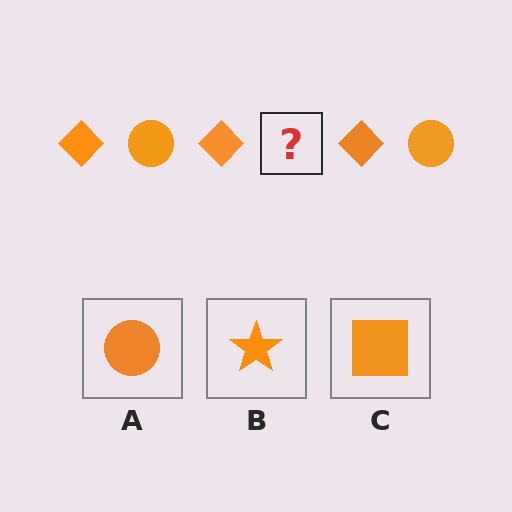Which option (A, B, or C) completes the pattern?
A.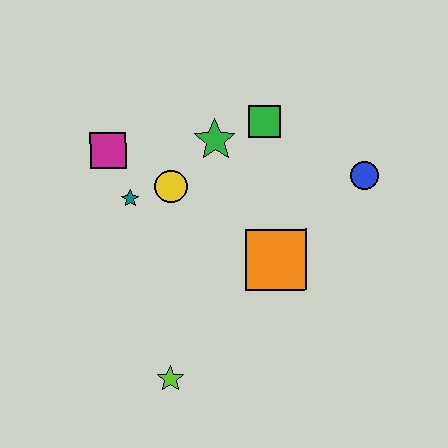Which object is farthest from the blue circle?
The lime star is farthest from the blue circle.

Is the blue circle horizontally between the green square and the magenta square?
No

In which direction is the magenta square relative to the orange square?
The magenta square is to the left of the orange square.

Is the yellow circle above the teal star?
Yes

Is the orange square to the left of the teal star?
No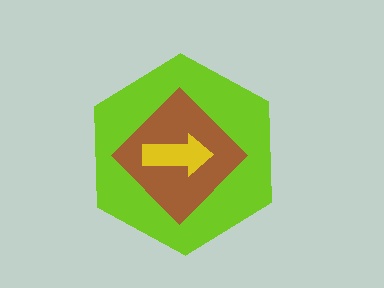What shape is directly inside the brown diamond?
The yellow arrow.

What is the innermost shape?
The yellow arrow.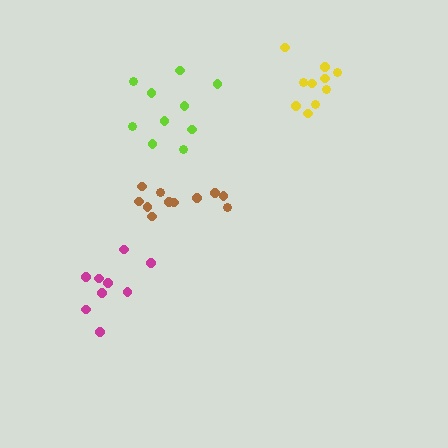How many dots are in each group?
Group 1: 9 dots, Group 2: 10 dots, Group 3: 11 dots, Group 4: 10 dots (40 total).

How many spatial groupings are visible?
There are 4 spatial groupings.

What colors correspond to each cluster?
The clusters are colored: magenta, yellow, brown, lime.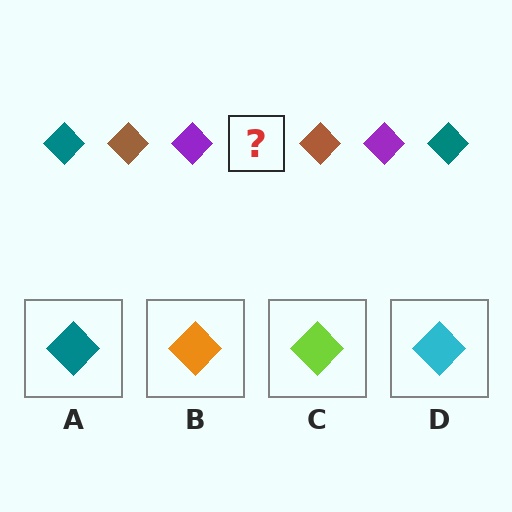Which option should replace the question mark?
Option A.